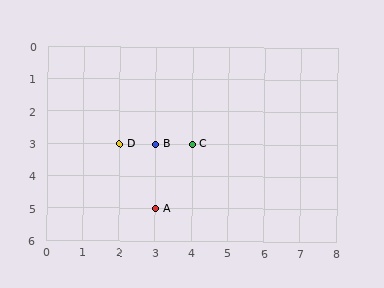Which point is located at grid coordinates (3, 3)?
Point B is at (3, 3).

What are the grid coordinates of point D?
Point D is at grid coordinates (2, 3).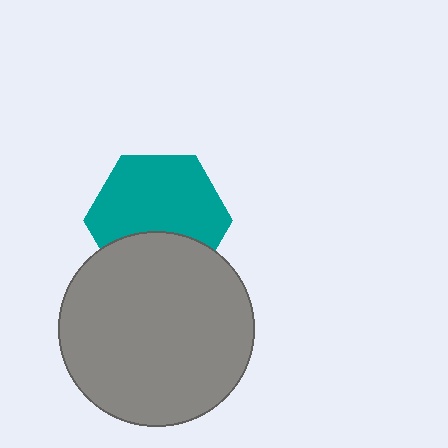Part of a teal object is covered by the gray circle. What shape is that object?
It is a hexagon.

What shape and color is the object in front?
The object in front is a gray circle.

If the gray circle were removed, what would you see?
You would see the complete teal hexagon.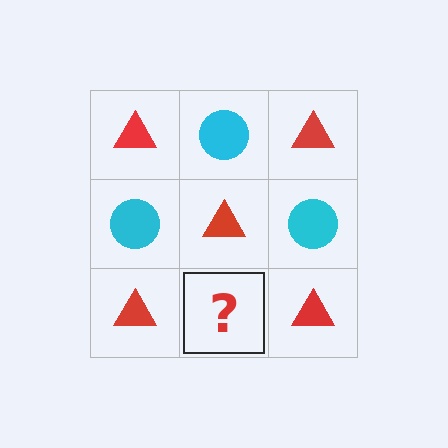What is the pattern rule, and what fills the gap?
The rule is that it alternates red triangle and cyan circle in a checkerboard pattern. The gap should be filled with a cyan circle.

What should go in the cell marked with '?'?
The missing cell should contain a cyan circle.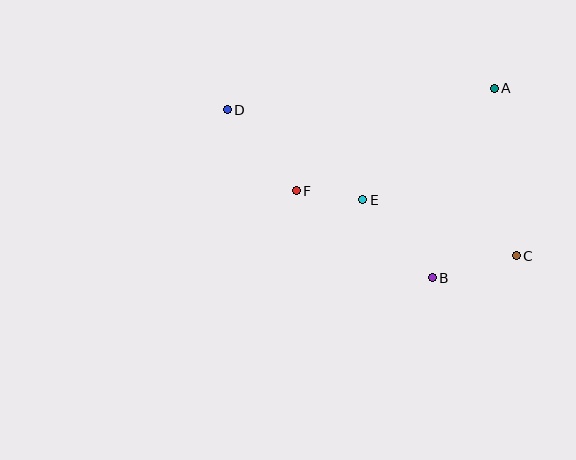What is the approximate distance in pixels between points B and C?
The distance between B and C is approximately 87 pixels.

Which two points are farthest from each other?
Points C and D are farthest from each other.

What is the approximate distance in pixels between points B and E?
The distance between B and E is approximately 104 pixels.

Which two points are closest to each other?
Points E and F are closest to each other.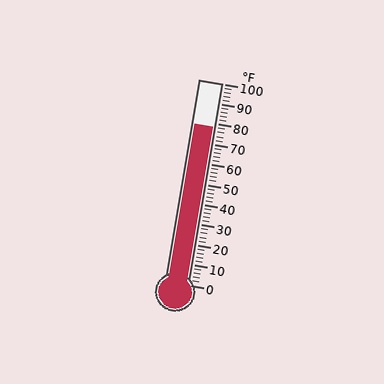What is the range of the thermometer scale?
The thermometer scale ranges from 0°F to 100°F.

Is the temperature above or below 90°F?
The temperature is below 90°F.